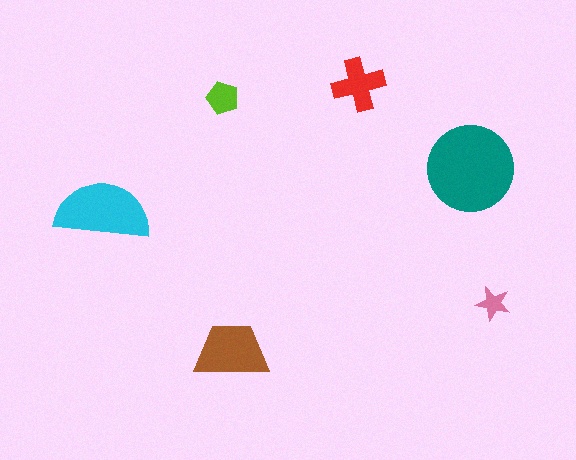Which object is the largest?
The teal circle.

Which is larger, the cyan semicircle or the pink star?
The cyan semicircle.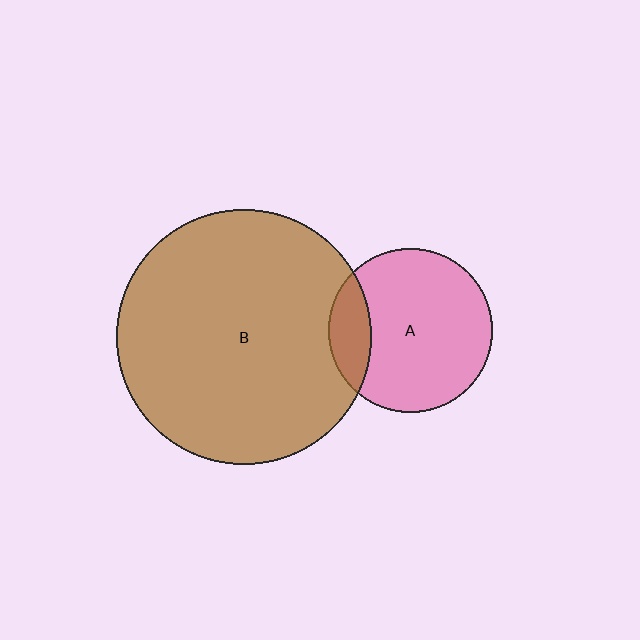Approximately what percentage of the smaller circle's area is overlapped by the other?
Approximately 15%.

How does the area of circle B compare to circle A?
Approximately 2.4 times.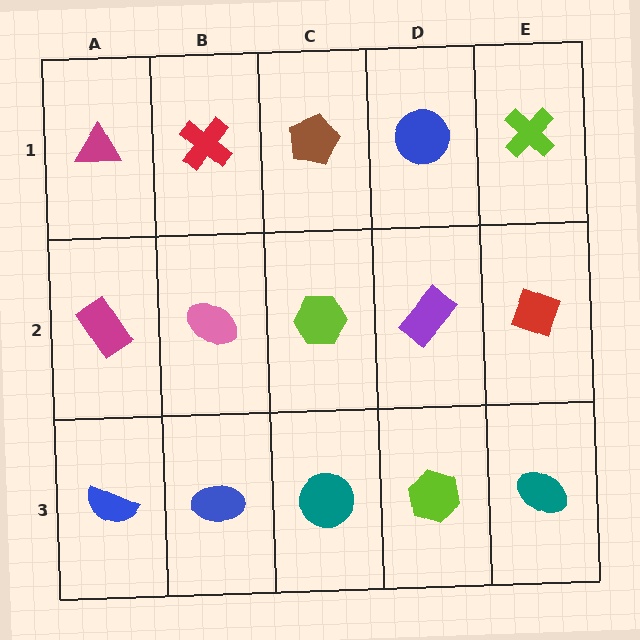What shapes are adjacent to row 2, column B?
A red cross (row 1, column B), a blue ellipse (row 3, column B), a magenta rectangle (row 2, column A), a lime hexagon (row 2, column C).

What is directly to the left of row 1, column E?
A blue circle.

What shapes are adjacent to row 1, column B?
A pink ellipse (row 2, column B), a magenta triangle (row 1, column A), a brown pentagon (row 1, column C).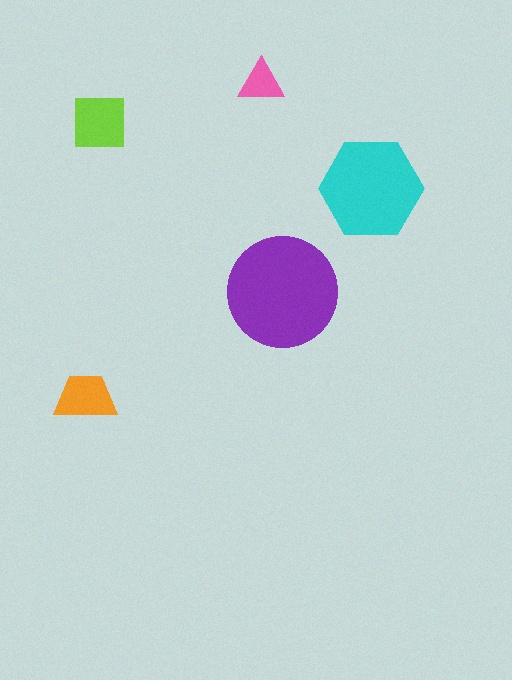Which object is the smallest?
The pink triangle.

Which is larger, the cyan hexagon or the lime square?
The cyan hexagon.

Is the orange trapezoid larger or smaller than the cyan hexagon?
Smaller.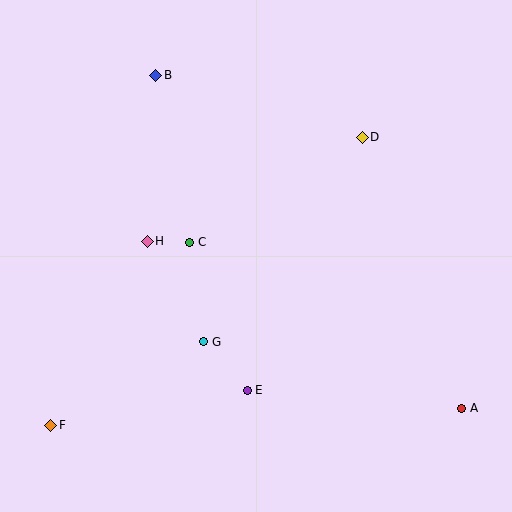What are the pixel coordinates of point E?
Point E is at (247, 390).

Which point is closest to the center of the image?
Point C at (190, 242) is closest to the center.